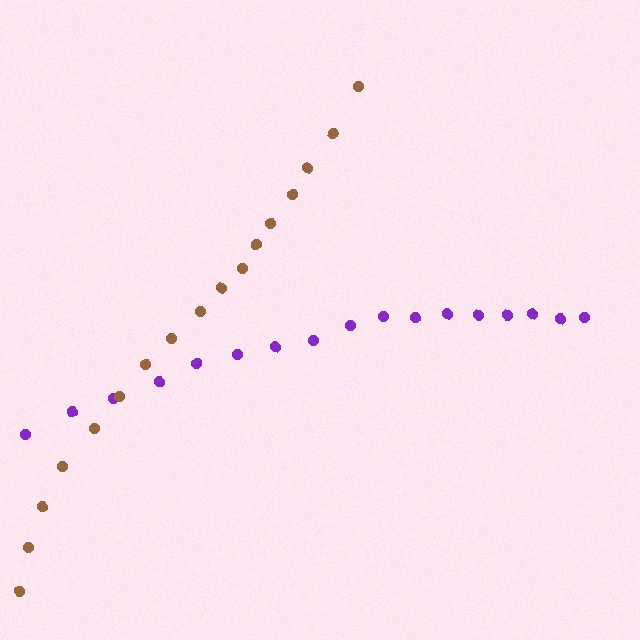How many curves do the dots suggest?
There are 2 distinct paths.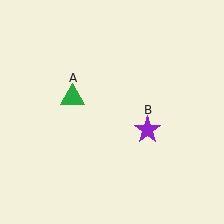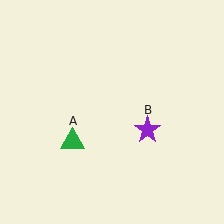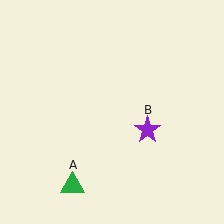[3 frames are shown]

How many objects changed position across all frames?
1 object changed position: green triangle (object A).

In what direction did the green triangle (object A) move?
The green triangle (object A) moved down.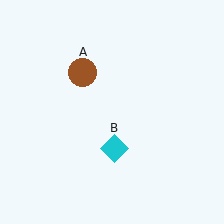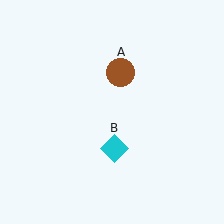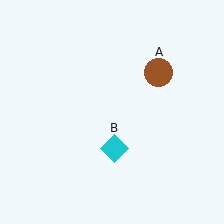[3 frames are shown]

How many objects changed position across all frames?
1 object changed position: brown circle (object A).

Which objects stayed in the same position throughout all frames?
Cyan diamond (object B) remained stationary.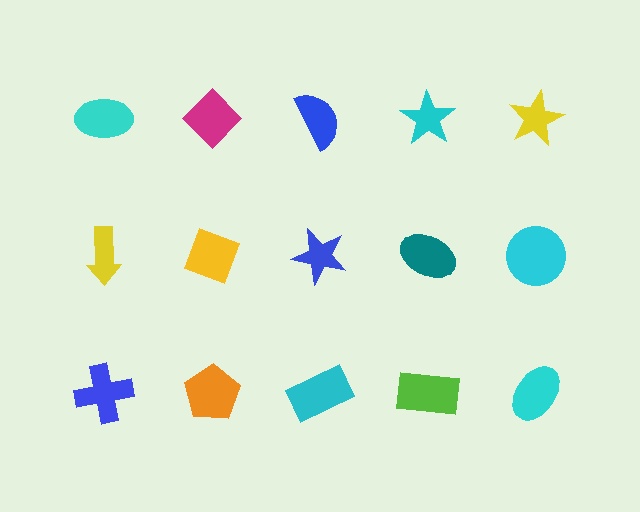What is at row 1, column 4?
A cyan star.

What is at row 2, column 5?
A cyan circle.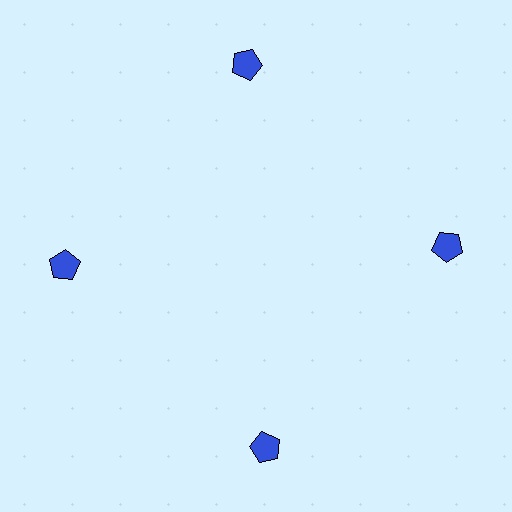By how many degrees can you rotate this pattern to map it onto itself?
The pattern maps onto itself every 90 degrees of rotation.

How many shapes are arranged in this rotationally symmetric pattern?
There are 4 shapes, arranged in 4 groups of 1.